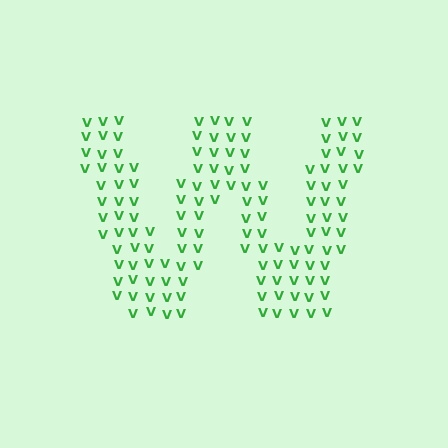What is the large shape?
The large shape is the letter W.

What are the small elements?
The small elements are letter V's.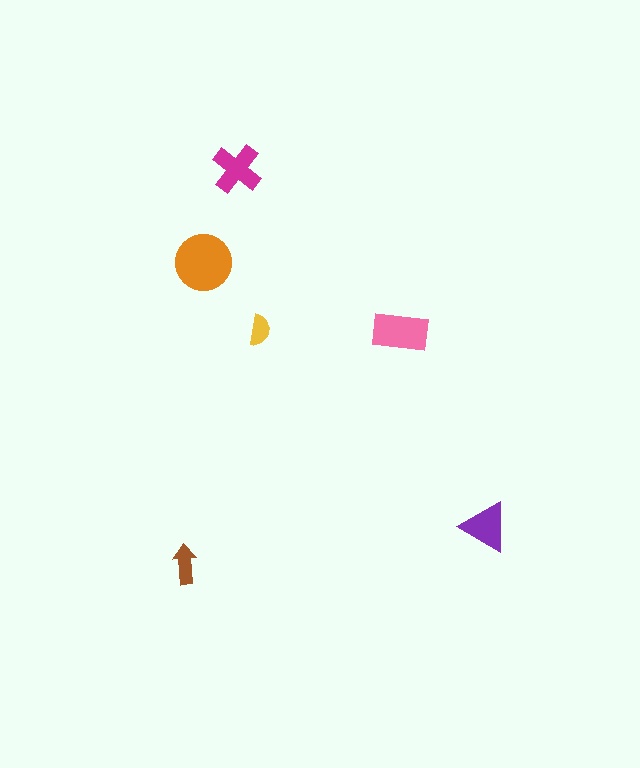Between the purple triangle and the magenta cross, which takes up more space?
The magenta cross.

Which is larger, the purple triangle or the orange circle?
The orange circle.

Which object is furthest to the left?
The brown arrow is leftmost.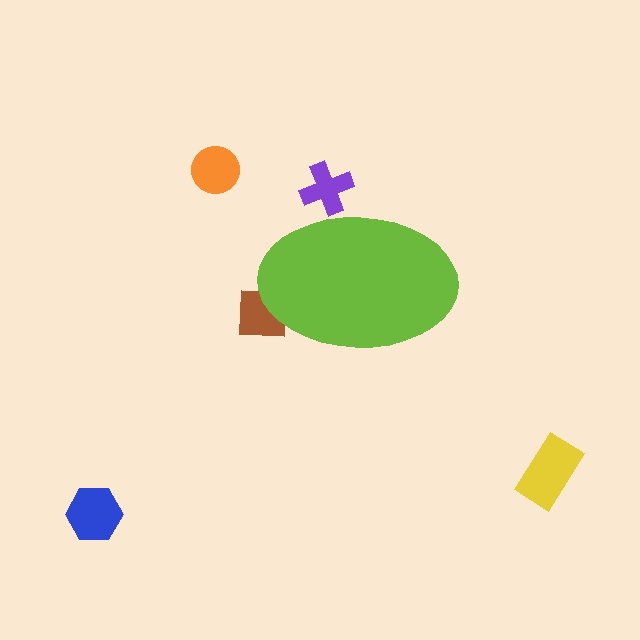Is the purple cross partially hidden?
Yes, the purple cross is partially hidden behind the lime ellipse.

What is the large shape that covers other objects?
A lime ellipse.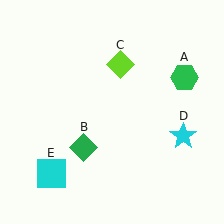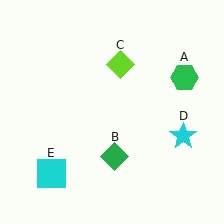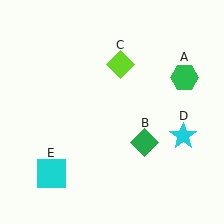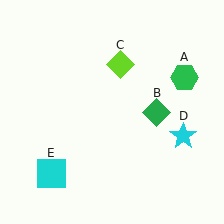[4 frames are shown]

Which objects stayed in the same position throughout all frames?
Green hexagon (object A) and lime diamond (object C) and cyan star (object D) and cyan square (object E) remained stationary.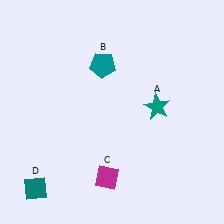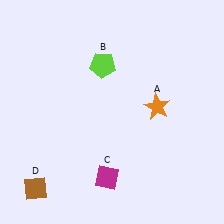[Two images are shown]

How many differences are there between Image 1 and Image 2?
There are 3 differences between the two images.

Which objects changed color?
A changed from teal to orange. B changed from teal to lime. D changed from teal to brown.